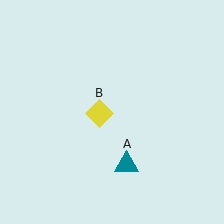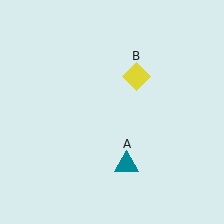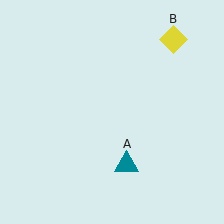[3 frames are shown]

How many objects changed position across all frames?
1 object changed position: yellow diamond (object B).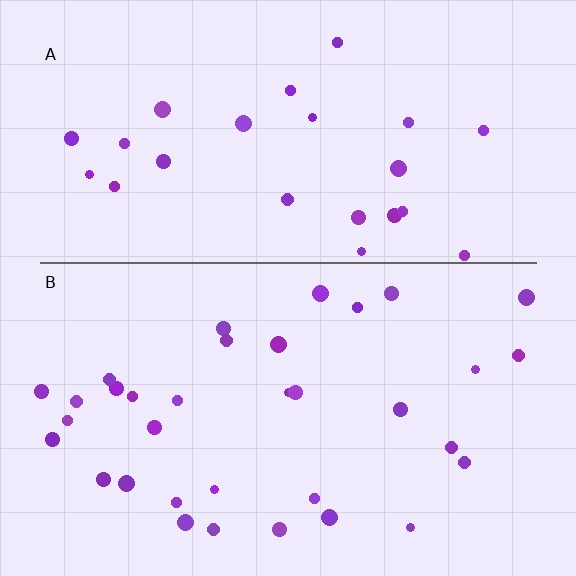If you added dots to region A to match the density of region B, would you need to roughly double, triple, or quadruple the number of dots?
Approximately double.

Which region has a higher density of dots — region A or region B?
B (the bottom).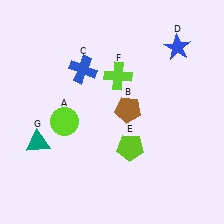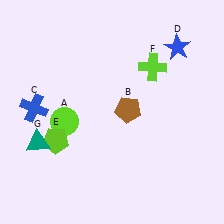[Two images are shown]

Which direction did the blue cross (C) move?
The blue cross (C) moved left.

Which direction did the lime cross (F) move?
The lime cross (F) moved right.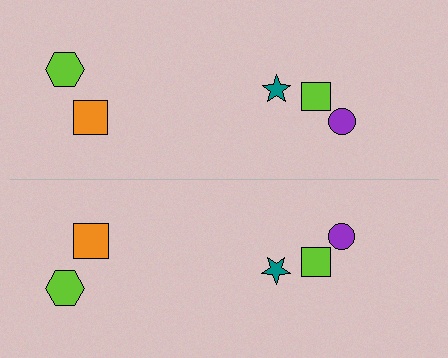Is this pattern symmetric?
Yes, this pattern has bilateral (reflection) symmetry.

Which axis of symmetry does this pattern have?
The pattern has a horizontal axis of symmetry running through the center of the image.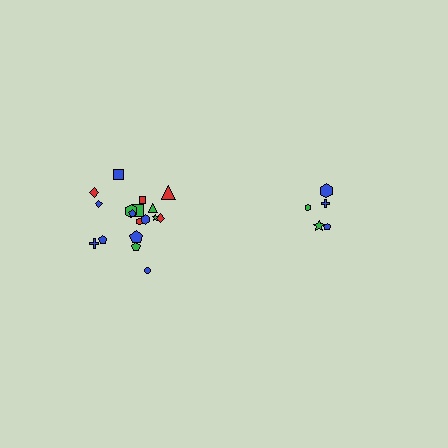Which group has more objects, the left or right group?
The left group.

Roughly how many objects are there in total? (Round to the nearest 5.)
Roughly 25 objects in total.